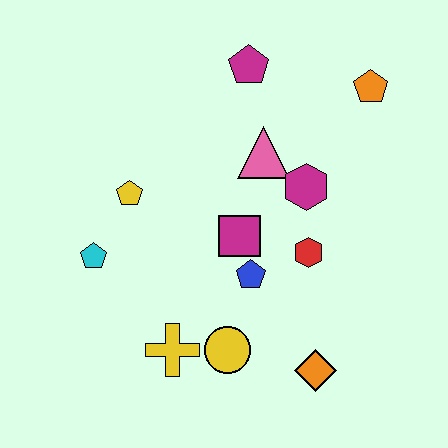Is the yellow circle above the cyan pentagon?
No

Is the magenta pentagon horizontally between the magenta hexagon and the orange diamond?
No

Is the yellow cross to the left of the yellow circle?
Yes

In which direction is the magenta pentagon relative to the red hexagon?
The magenta pentagon is above the red hexagon.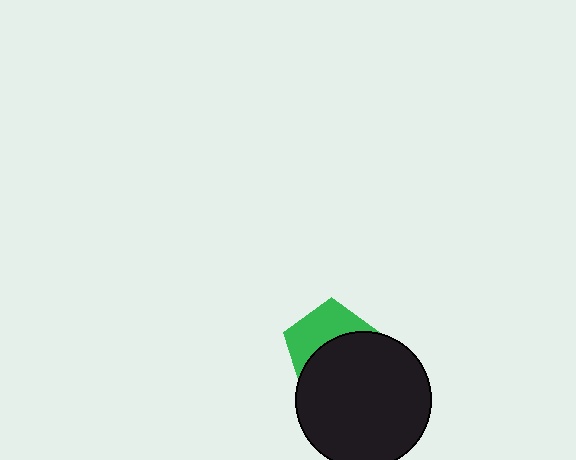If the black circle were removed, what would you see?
You would see the complete green pentagon.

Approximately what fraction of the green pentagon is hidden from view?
Roughly 55% of the green pentagon is hidden behind the black circle.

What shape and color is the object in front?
The object in front is a black circle.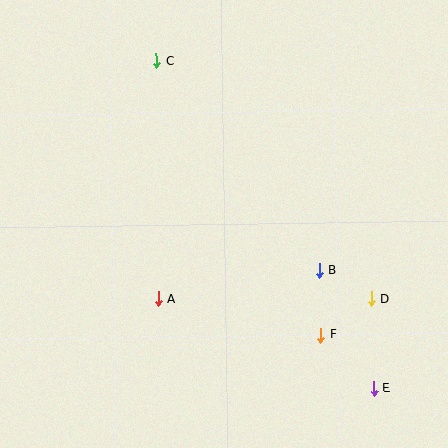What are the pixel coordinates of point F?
Point F is at (321, 335).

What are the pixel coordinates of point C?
Point C is at (156, 61).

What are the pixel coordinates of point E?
Point E is at (374, 388).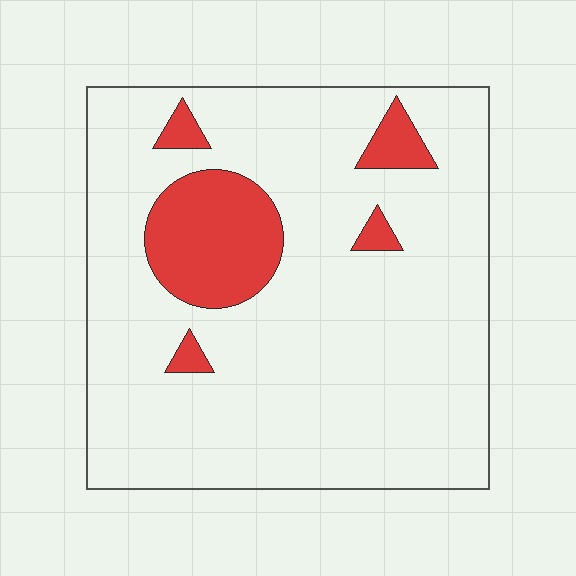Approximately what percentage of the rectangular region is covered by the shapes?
Approximately 15%.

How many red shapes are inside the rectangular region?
5.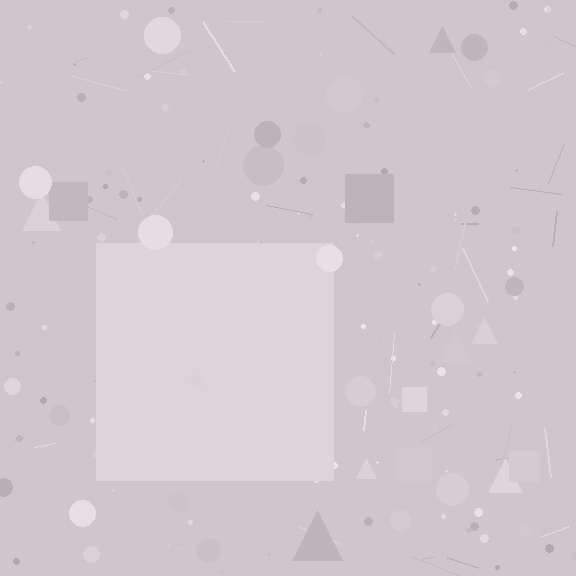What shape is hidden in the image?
A square is hidden in the image.